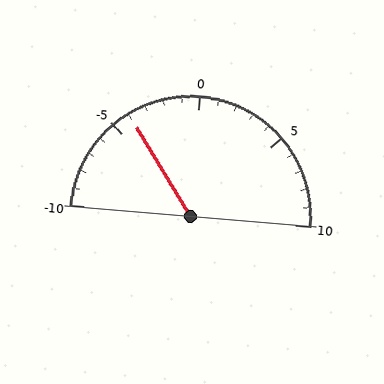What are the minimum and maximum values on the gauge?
The gauge ranges from -10 to 10.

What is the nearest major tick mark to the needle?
The nearest major tick mark is -5.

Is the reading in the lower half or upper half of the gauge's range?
The reading is in the lower half of the range (-10 to 10).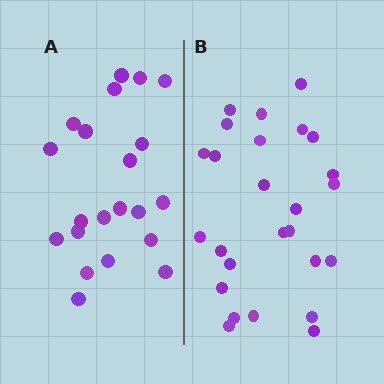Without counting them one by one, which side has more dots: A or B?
Region B (the right region) has more dots.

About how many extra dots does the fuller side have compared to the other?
Region B has about 5 more dots than region A.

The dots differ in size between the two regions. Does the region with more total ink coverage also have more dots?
No. Region A has more total ink coverage because its dots are larger, but region B actually contains more individual dots. Total area can be misleading — the number of items is what matters here.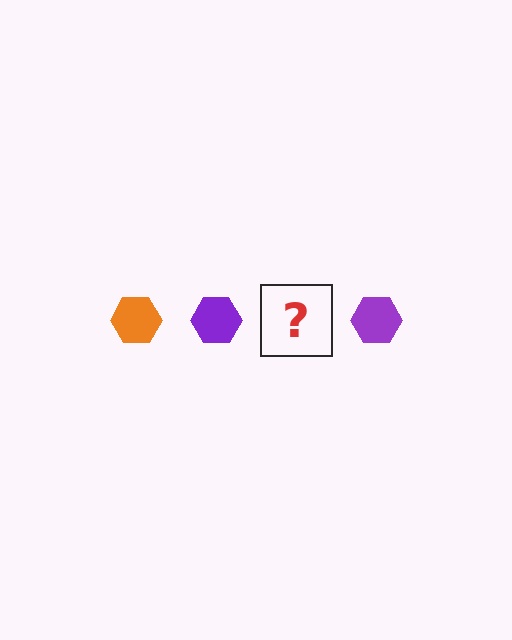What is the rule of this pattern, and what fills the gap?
The rule is that the pattern cycles through orange, purple hexagons. The gap should be filled with an orange hexagon.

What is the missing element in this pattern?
The missing element is an orange hexagon.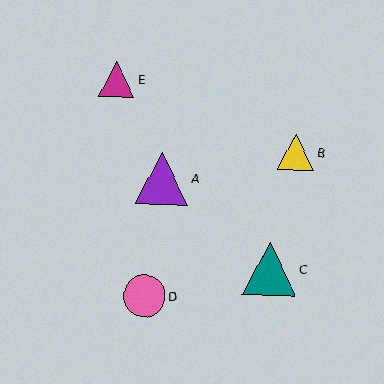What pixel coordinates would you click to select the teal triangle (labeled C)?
Click at (270, 269) to select the teal triangle C.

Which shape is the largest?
The teal triangle (labeled C) is the largest.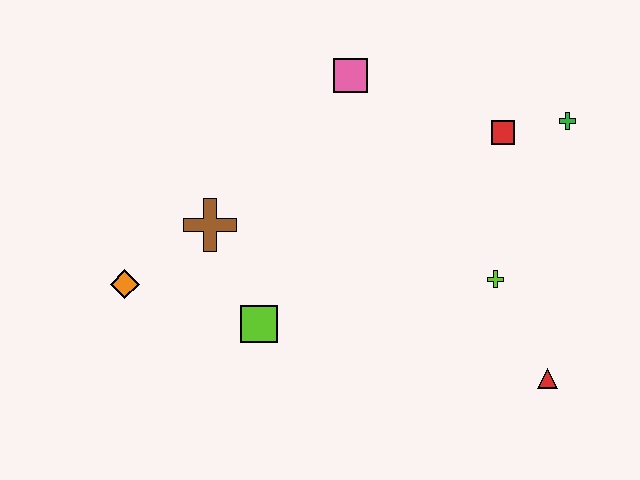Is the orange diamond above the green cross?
No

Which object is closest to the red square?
The green cross is closest to the red square.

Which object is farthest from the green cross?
The orange diamond is farthest from the green cross.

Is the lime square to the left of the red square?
Yes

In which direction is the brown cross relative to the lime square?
The brown cross is above the lime square.